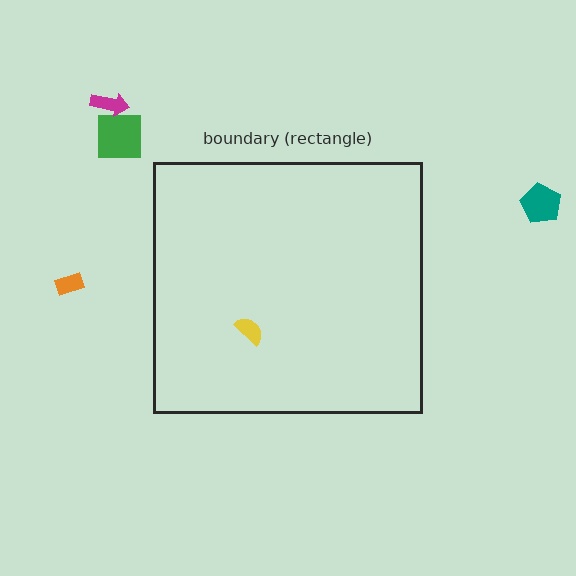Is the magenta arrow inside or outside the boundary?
Outside.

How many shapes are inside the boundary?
1 inside, 4 outside.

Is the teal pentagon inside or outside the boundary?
Outside.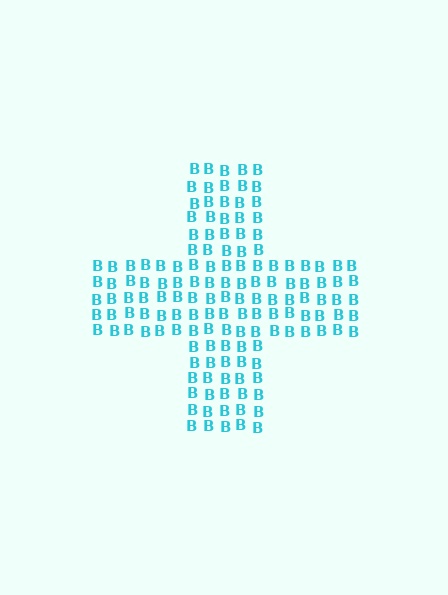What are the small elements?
The small elements are letter B's.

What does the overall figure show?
The overall figure shows a cross.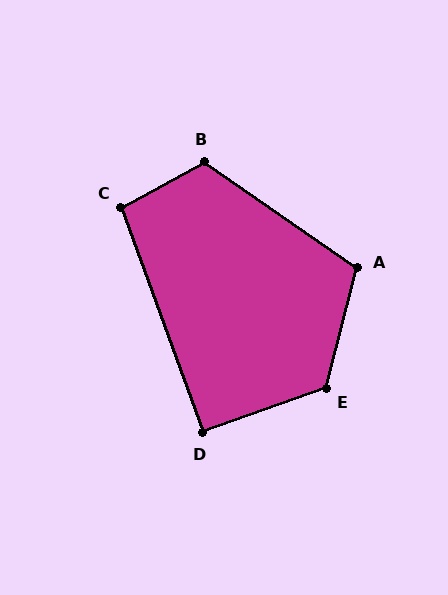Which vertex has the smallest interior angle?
D, at approximately 90 degrees.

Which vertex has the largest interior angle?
E, at approximately 124 degrees.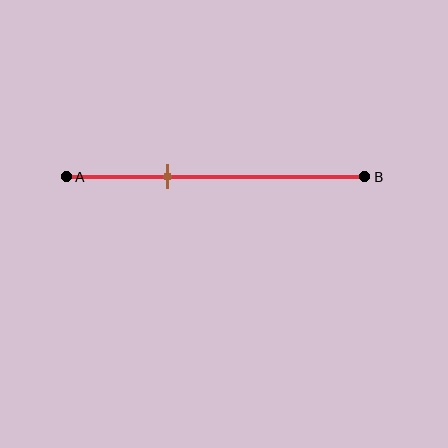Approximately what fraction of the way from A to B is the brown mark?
The brown mark is approximately 35% of the way from A to B.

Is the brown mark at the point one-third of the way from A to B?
Yes, the mark is approximately at the one-third point.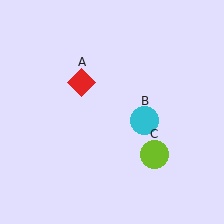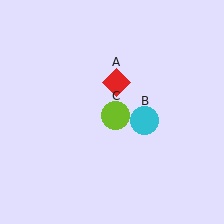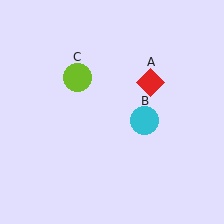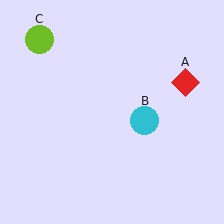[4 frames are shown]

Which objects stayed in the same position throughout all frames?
Cyan circle (object B) remained stationary.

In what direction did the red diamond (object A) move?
The red diamond (object A) moved right.